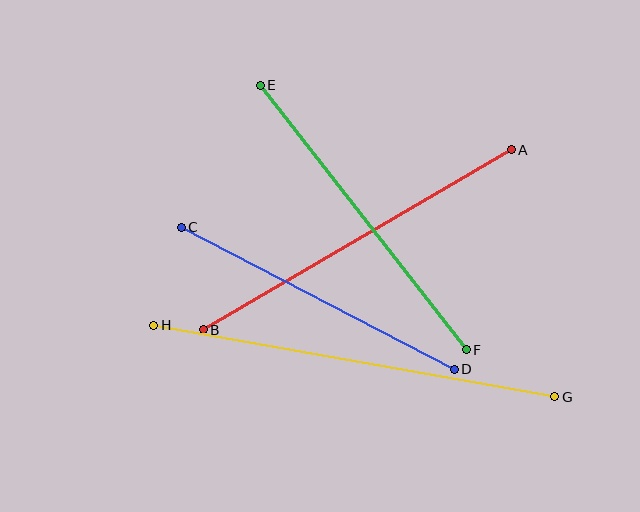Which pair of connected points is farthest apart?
Points G and H are farthest apart.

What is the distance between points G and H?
The distance is approximately 407 pixels.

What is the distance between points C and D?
The distance is approximately 308 pixels.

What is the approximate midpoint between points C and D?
The midpoint is at approximately (318, 298) pixels.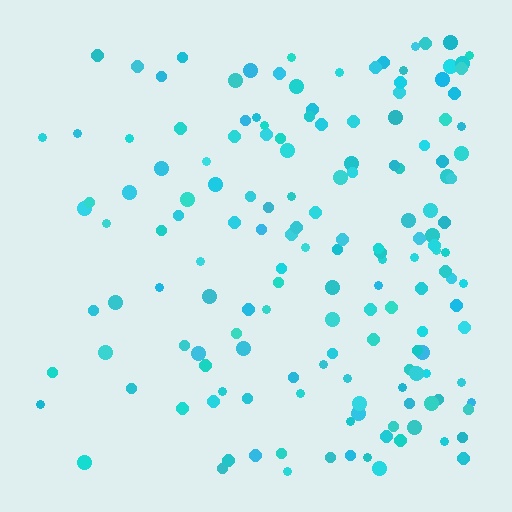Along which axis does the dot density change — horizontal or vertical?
Horizontal.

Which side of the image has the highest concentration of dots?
The right.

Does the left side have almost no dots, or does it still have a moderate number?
Still a moderate number, just noticeably fewer than the right.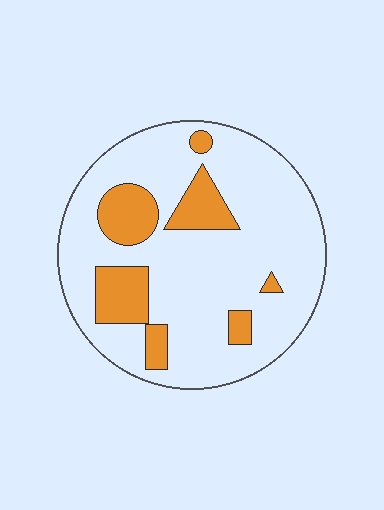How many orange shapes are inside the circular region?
7.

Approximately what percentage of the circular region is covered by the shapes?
Approximately 20%.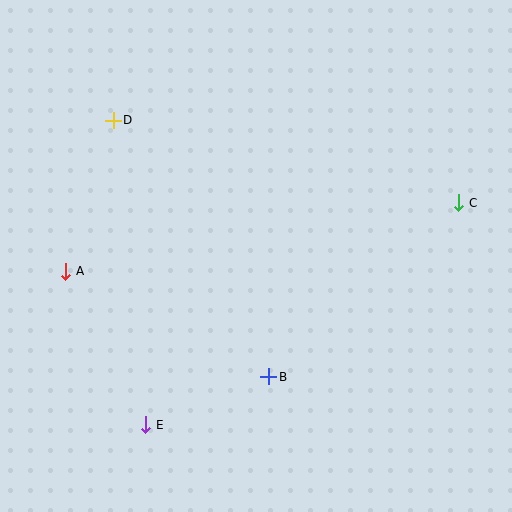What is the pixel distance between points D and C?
The distance between D and C is 355 pixels.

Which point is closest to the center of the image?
Point B at (269, 377) is closest to the center.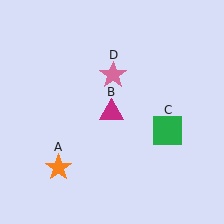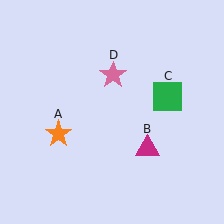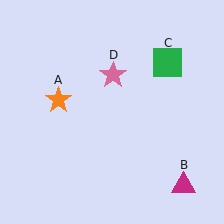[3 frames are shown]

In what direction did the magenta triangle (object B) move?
The magenta triangle (object B) moved down and to the right.